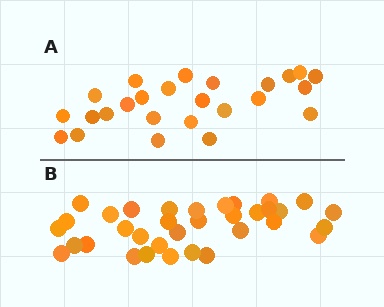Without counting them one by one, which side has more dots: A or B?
Region B (the bottom region) has more dots.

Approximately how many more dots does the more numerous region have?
Region B has roughly 8 or so more dots than region A.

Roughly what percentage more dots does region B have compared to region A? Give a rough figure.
About 35% more.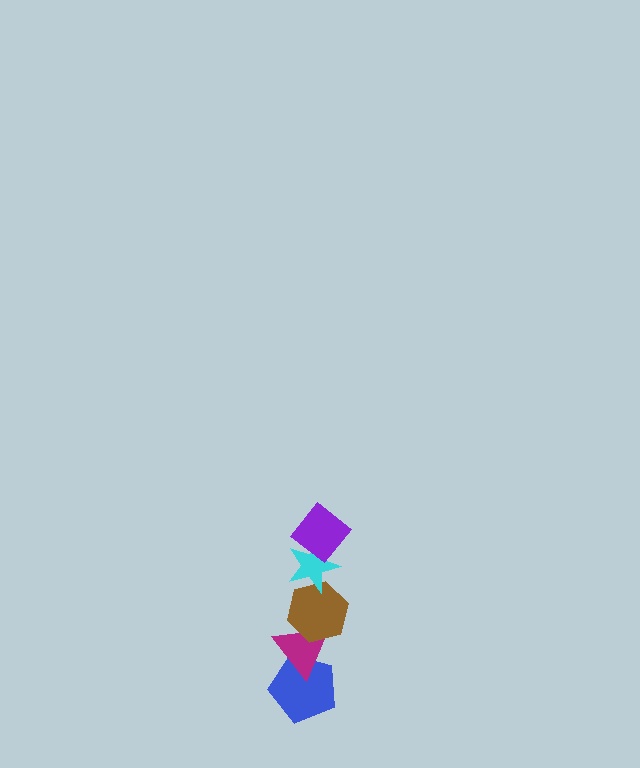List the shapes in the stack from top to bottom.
From top to bottom: the purple diamond, the cyan star, the brown hexagon, the magenta triangle, the blue pentagon.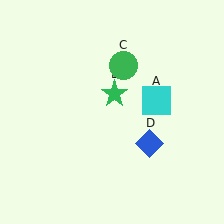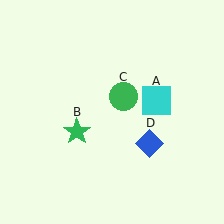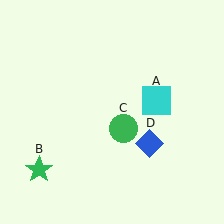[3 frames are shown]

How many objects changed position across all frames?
2 objects changed position: green star (object B), green circle (object C).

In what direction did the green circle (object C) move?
The green circle (object C) moved down.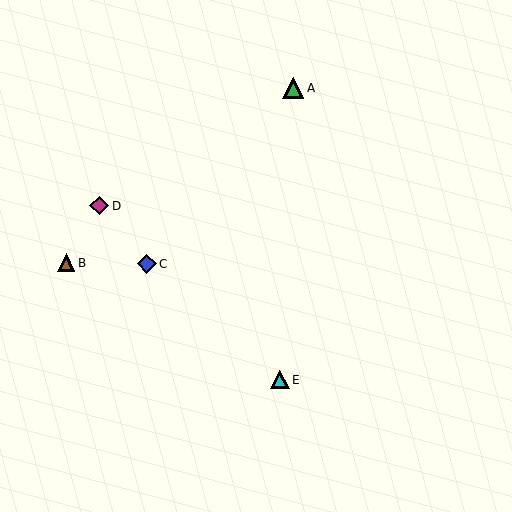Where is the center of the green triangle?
The center of the green triangle is at (293, 88).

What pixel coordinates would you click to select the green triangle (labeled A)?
Click at (293, 88) to select the green triangle A.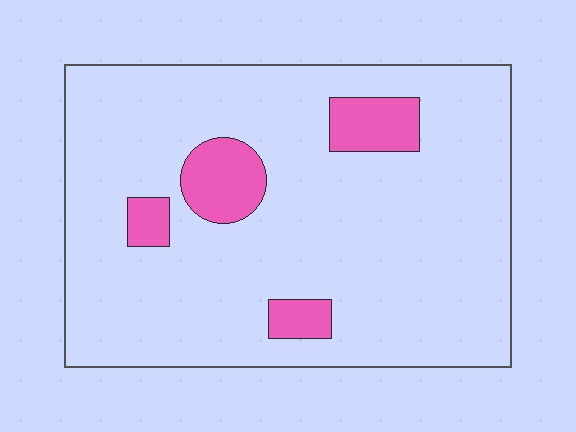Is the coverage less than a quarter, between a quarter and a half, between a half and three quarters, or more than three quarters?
Less than a quarter.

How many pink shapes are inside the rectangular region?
4.